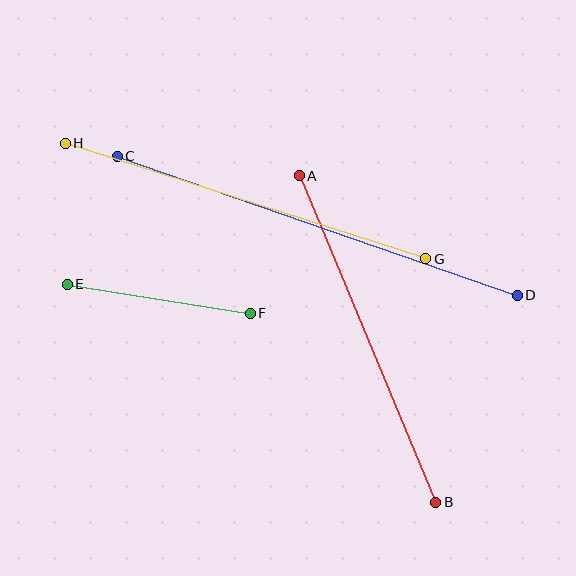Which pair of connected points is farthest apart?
Points C and D are farthest apart.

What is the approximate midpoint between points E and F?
The midpoint is at approximately (159, 299) pixels.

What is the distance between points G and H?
The distance is approximately 378 pixels.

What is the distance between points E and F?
The distance is approximately 185 pixels.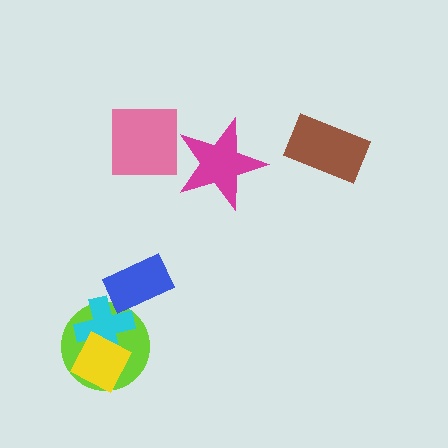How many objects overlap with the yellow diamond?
2 objects overlap with the yellow diamond.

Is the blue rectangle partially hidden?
Yes, it is partially covered by another shape.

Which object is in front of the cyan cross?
The yellow diamond is in front of the cyan cross.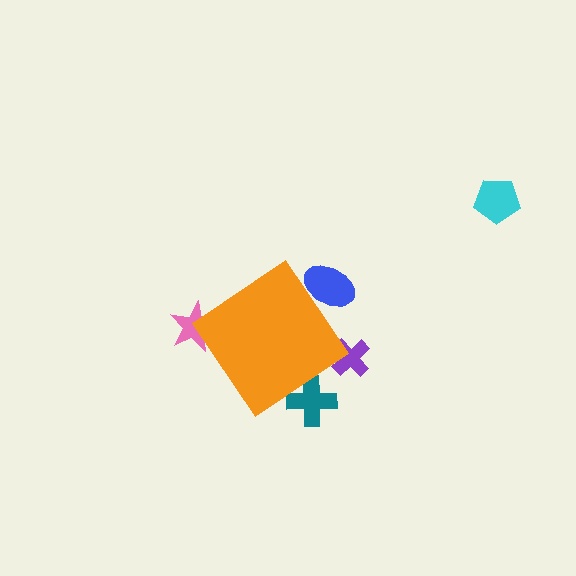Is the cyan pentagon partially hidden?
No, the cyan pentagon is fully visible.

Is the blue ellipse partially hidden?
Yes, the blue ellipse is partially hidden behind the orange diamond.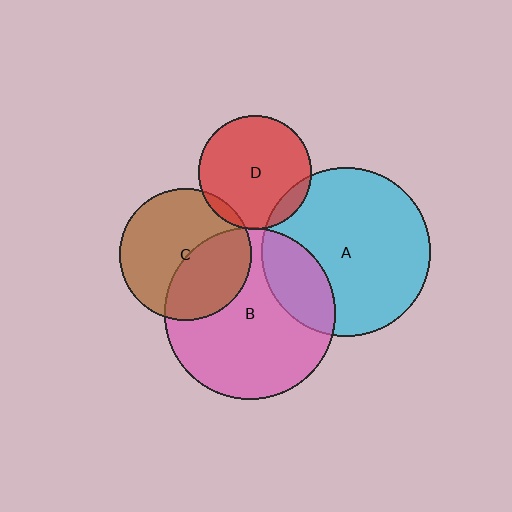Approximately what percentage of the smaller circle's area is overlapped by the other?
Approximately 5%.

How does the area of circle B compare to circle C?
Approximately 1.7 times.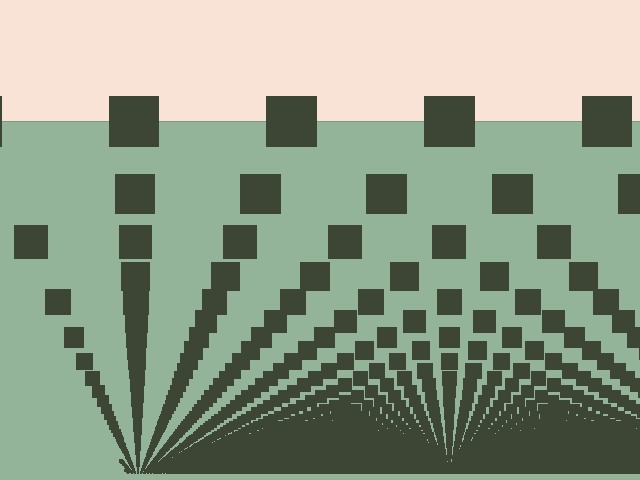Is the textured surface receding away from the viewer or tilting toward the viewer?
The surface appears to tilt toward the viewer. Texture elements get larger and sparser toward the top.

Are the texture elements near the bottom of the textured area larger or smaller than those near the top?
Smaller. The gradient is inverted — elements near the bottom are smaller and denser.